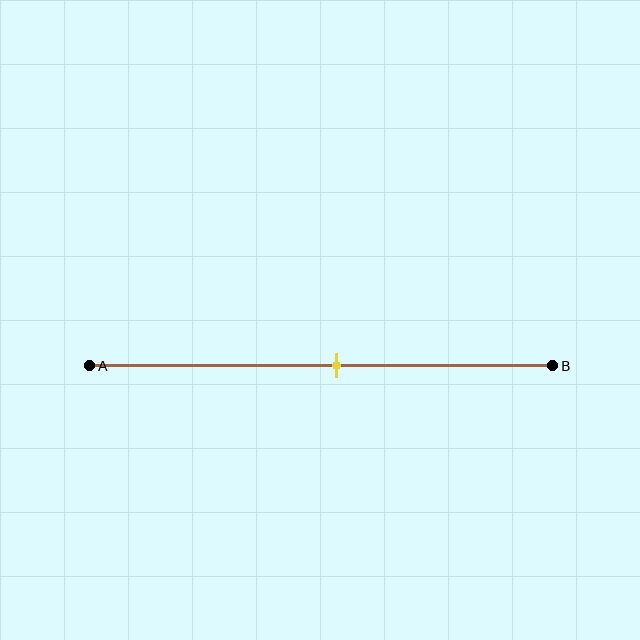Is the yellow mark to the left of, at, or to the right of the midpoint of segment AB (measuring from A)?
The yellow mark is to the right of the midpoint of segment AB.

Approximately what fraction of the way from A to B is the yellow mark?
The yellow mark is approximately 55% of the way from A to B.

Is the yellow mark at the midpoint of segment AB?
No, the mark is at about 55% from A, not at the 50% midpoint.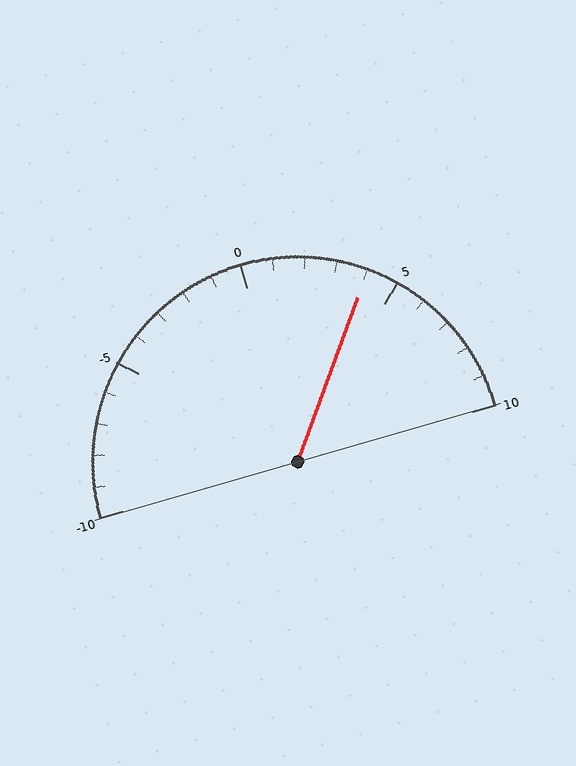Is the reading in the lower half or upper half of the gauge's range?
The reading is in the upper half of the range (-10 to 10).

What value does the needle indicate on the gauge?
The needle indicates approximately 4.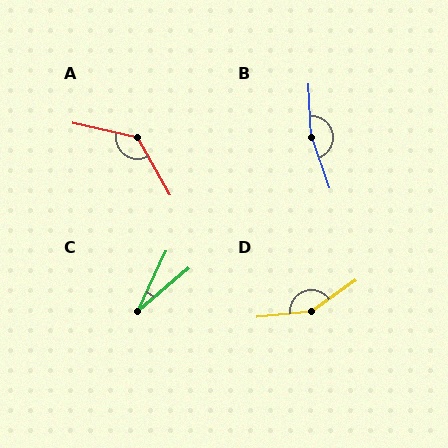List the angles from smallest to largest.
C (25°), A (132°), D (151°), B (163°).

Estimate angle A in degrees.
Approximately 132 degrees.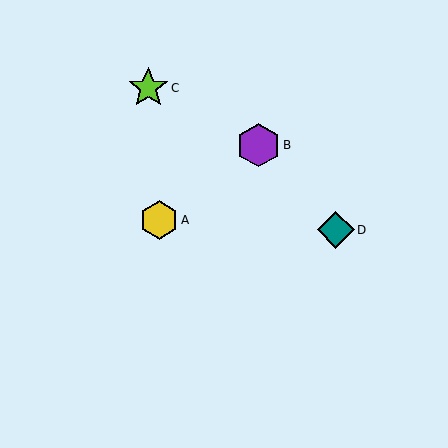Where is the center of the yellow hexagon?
The center of the yellow hexagon is at (159, 220).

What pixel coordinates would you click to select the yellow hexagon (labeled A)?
Click at (159, 220) to select the yellow hexagon A.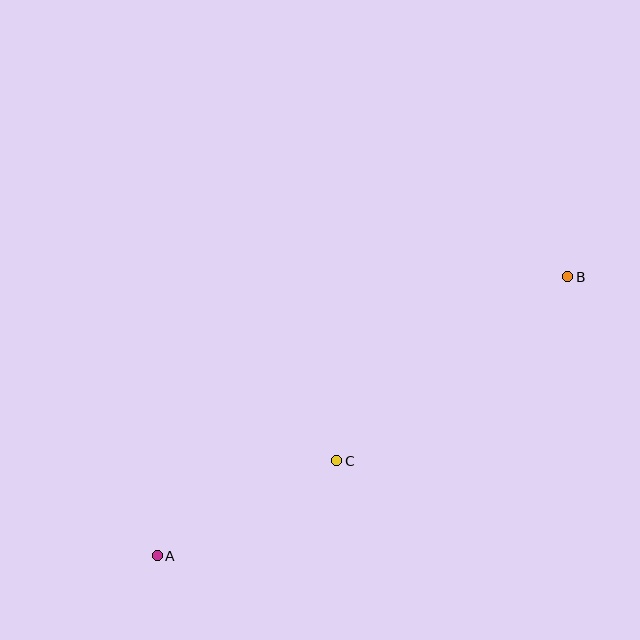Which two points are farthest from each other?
Points A and B are farthest from each other.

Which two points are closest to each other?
Points A and C are closest to each other.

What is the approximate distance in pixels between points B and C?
The distance between B and C is approximately 295 pixels.